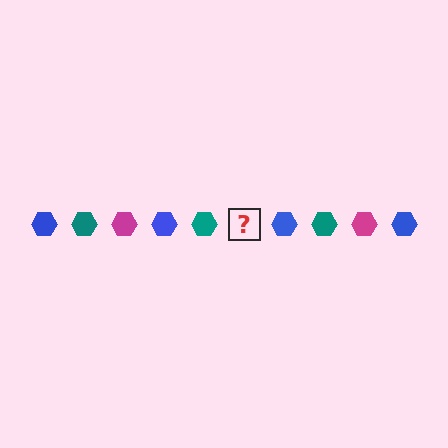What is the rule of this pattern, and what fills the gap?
The rule is that the pattern cycles through blue, teal, magenta hexagons. The gap should be filled with a magenta hexagon.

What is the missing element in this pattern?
The missing element is a magenta hexagon.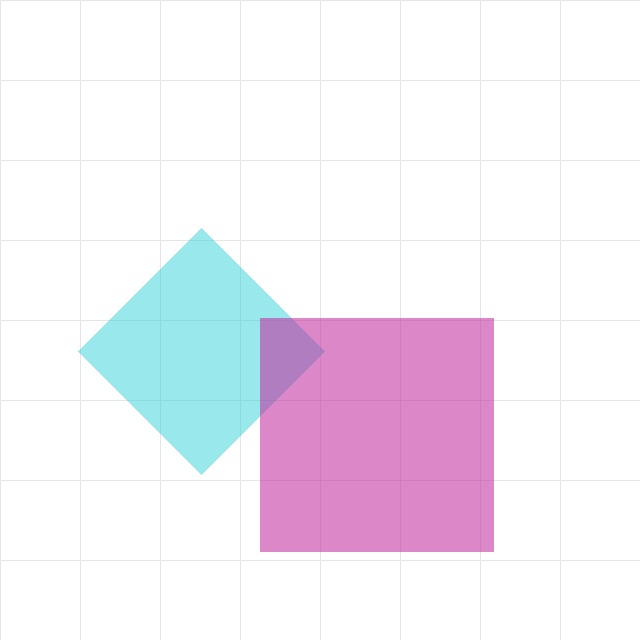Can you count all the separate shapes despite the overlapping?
Yes, there are 2 separate shapes.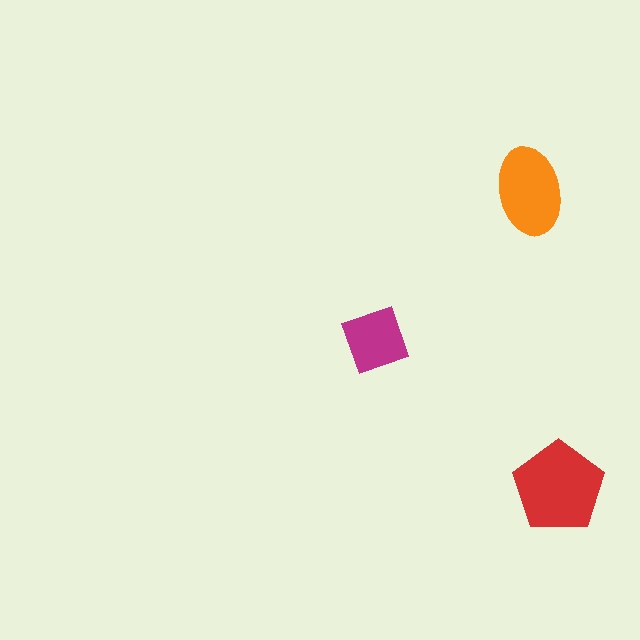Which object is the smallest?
The magenta diamond.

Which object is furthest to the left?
The magenta diamond is leftmost.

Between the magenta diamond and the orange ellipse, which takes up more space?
The orange ellipse.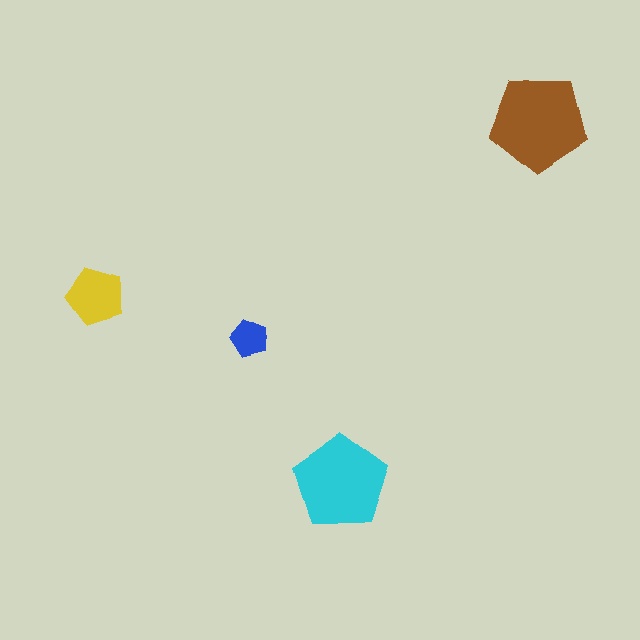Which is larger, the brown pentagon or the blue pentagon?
The brown one.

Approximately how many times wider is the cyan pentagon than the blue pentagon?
About 2.5 times wider.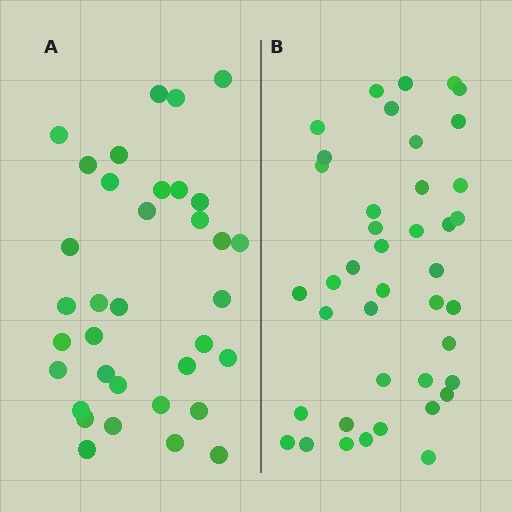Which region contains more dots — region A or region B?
Region B (the right region) has more dots.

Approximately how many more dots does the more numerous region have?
Region B has about 6 more dots than region A.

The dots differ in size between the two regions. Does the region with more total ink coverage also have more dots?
No. Region A has more total ink coverage because its dots are larger, but region B actually contains more individual dots. Total area can be misleading — the number of items is what matters here.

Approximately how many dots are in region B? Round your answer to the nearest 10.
About 40 dots. (The exact count is 41, which rounds to 40.)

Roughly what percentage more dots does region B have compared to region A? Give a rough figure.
About 15% more.